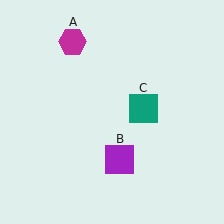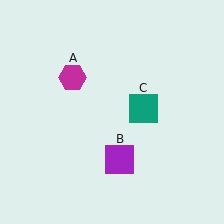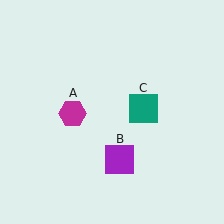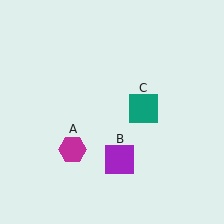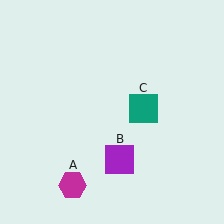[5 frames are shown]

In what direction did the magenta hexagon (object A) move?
The magenta hexagon (object A) moved down.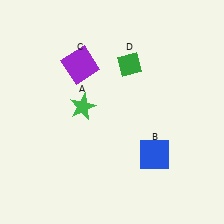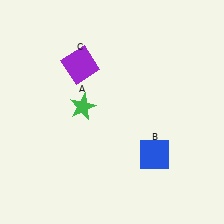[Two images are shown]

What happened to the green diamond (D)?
The green diamond (D) was removed in Image 2. It was in the top-right area of Image 1.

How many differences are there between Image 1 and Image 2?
There is 1 difference between the two images.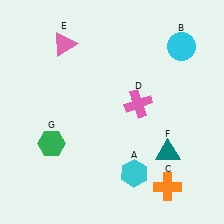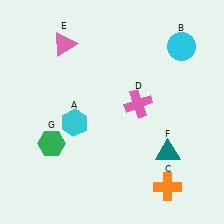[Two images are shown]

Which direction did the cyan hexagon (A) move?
The cyan hexagon (A) moved left.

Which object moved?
The cyan hexagon (A) moved left.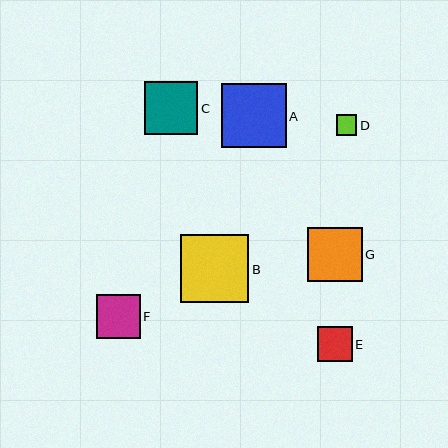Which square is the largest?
Square B is the largest with a size of approximately 68 pixels.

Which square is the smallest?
Square D is the smallest with a size of approximately 21 pixels.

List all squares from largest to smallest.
From largest to smallest: B, A, G, C, F, E, D.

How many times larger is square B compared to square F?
Square B is approximately 1.5 times the size of square F.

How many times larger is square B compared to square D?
Square B is approximately 3.3 times the size of square D.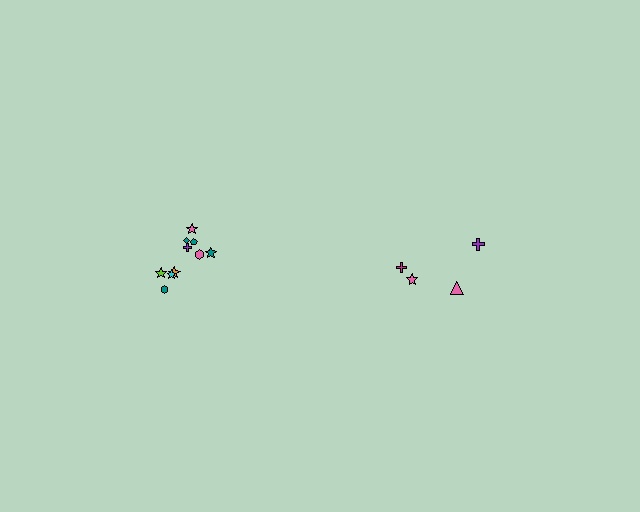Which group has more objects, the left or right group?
The left group.